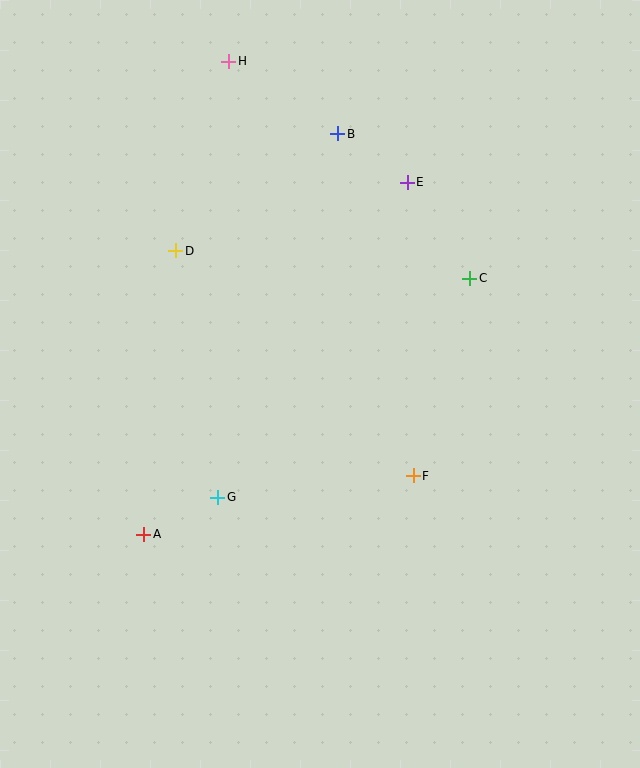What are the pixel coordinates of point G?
Point G is at (218, 497).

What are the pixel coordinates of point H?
Point H is at (229, 61).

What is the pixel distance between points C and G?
The distance between C and G is 334 pixels.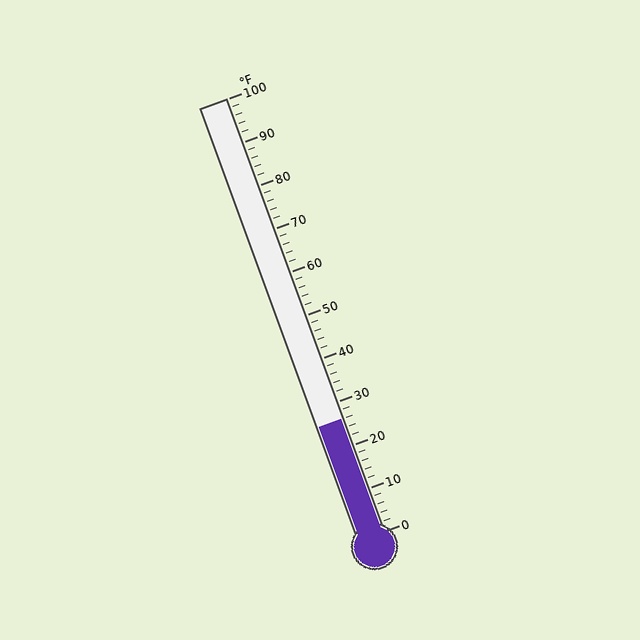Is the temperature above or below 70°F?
The temperature is below 70°F.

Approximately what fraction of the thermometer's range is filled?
The thermometer is filled to approximately 25% of its range.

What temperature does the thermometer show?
The thermometer shows approximately 26°F.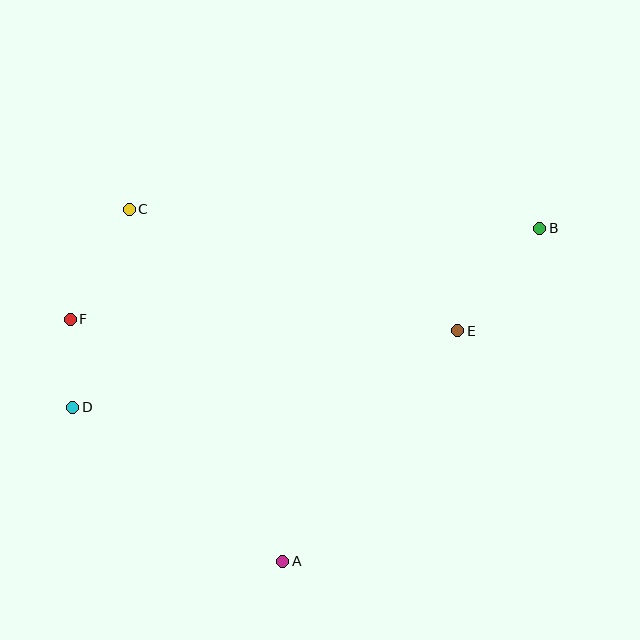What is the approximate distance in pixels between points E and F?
The distance between E and F is approximately 388 pixels.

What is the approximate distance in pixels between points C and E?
The distance between C and E is approximately 350 pixels.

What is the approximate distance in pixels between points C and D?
The distance between C and D is approximately 206 pixels.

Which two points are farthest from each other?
Points B and D are farthest from each other.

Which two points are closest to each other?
Points D and F are closest to each other.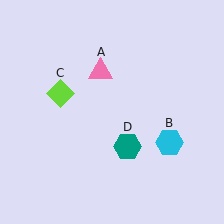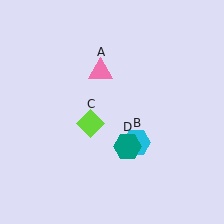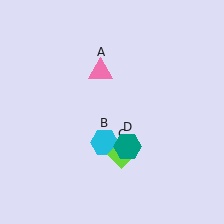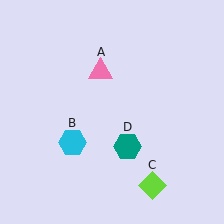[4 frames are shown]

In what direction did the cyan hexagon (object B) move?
The cyan hexagon (object B) moved left.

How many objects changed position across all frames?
2 objects changed position: cyan hexagon (object B), lime diamond (object C).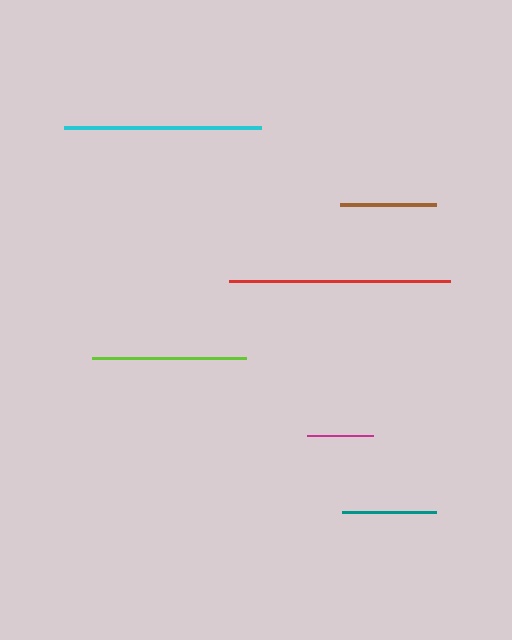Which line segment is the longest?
The red line is the longest at approximately 220 pixels.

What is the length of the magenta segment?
The magenta segment is approximately 66 pixels long.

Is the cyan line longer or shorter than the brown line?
The cyan line is longer than the brown line.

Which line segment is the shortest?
The magenta line is the shortest at approximately 66 pixels.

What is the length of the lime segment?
The lime segment is approximately 153 pixels long.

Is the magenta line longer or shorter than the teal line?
The teal line is longer than the magenta line.